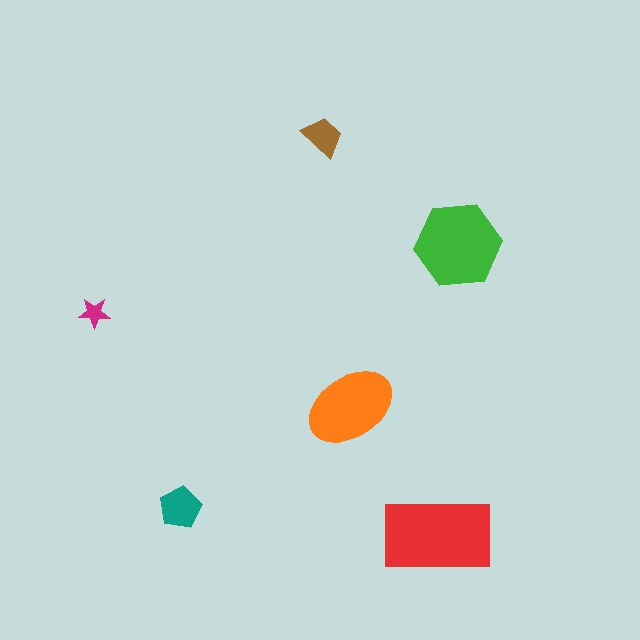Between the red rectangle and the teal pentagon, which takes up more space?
The red rectangle.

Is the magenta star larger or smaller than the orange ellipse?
Smaller.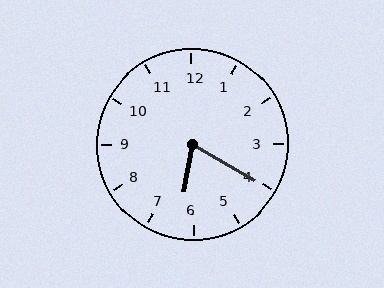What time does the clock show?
6:20.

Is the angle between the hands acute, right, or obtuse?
It is acute.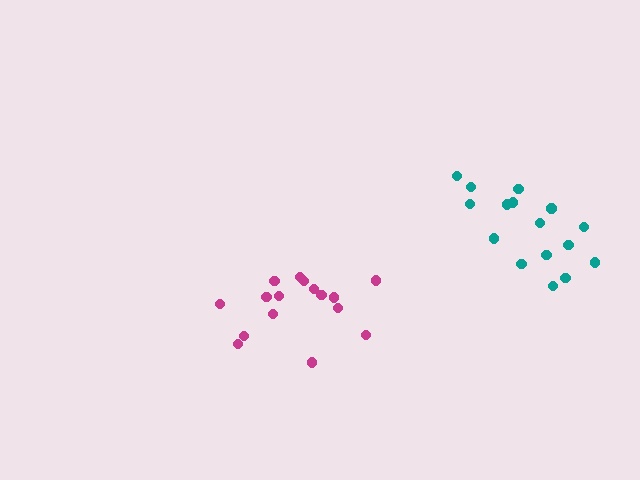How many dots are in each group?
Group 1: 16 dots, Group 2: 16 dots (32 total).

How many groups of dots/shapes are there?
There are 2 groups.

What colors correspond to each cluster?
The clusters are colored: teal, magenta.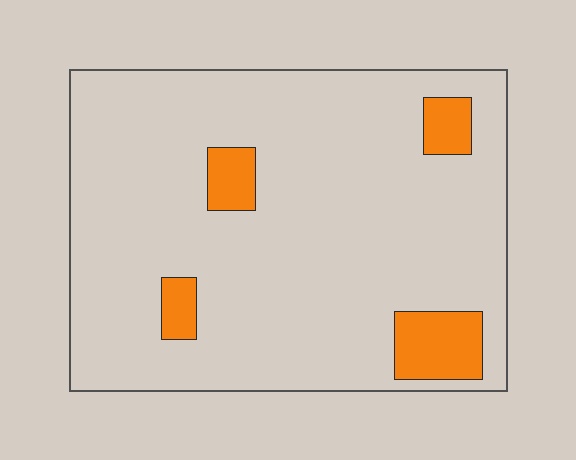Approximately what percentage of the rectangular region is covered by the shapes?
Approximately 10%.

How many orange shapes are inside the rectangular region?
4.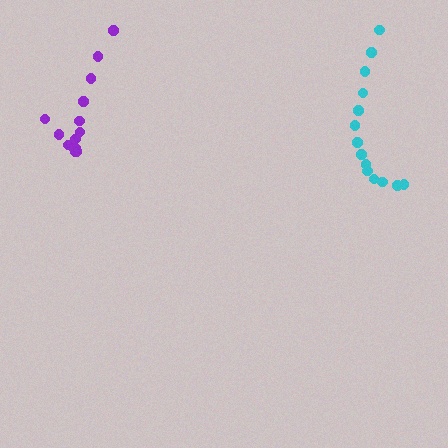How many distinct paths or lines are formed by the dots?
There are 2 distinct paths.